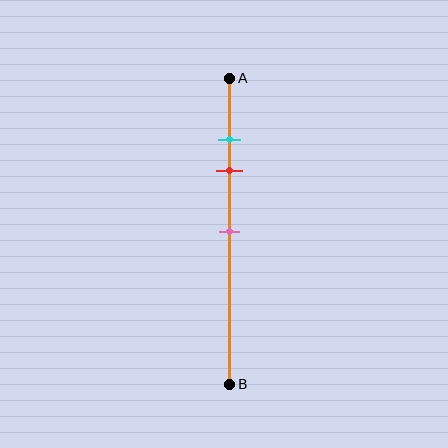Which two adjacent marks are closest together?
The cyan and red marks are the closest adjacent pair.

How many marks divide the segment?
There are 3 marks dividing the segment.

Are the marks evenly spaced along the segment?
No, the marks are not evenly spaced.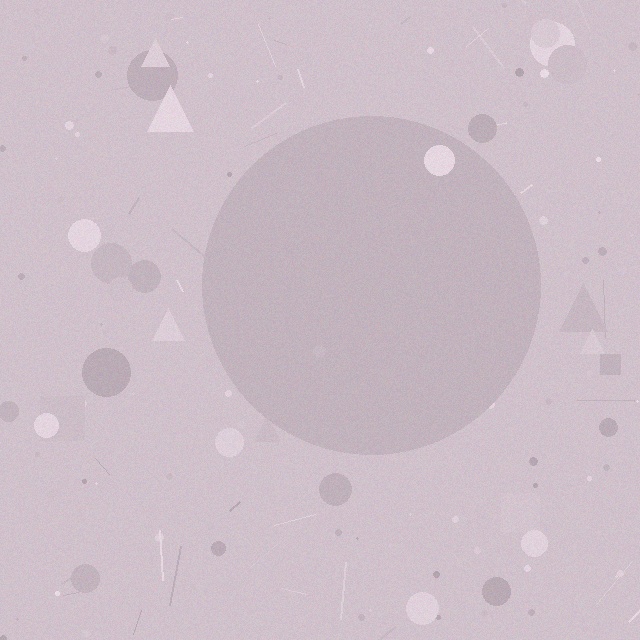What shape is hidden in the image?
A circle is hidden in the image.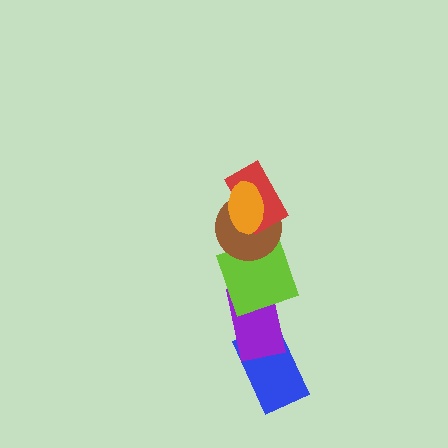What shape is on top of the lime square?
The brown circle is on top of the lime square.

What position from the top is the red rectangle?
The red rectangle is 2nd from the top.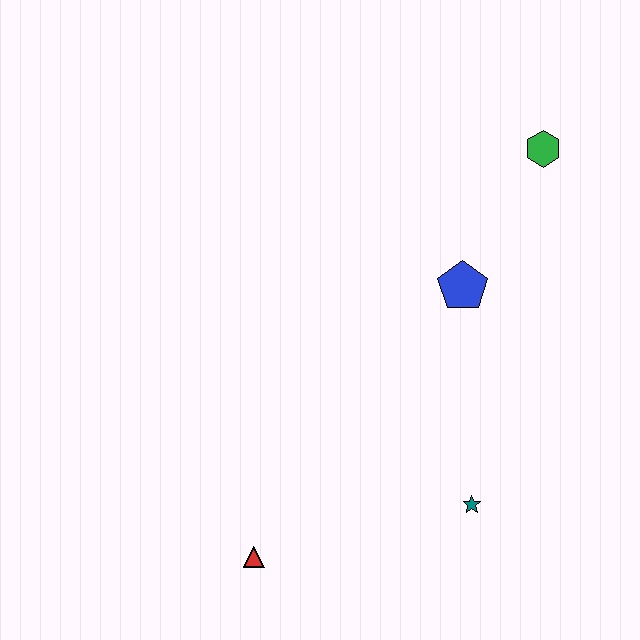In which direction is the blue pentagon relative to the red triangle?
The blue pentagon is above the red triangle.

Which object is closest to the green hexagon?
The blue pentagon is closest to the green hexagon.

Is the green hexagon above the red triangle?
Yes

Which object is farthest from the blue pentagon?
The red triangle is farthest from the blue pentagon.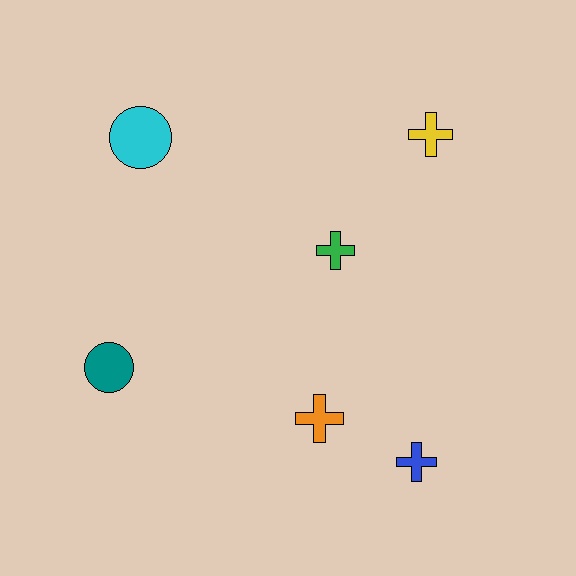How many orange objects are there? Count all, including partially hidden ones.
There is 1 orange object.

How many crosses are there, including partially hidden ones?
There are 4 crosses.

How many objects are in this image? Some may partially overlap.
There are 6 objects.